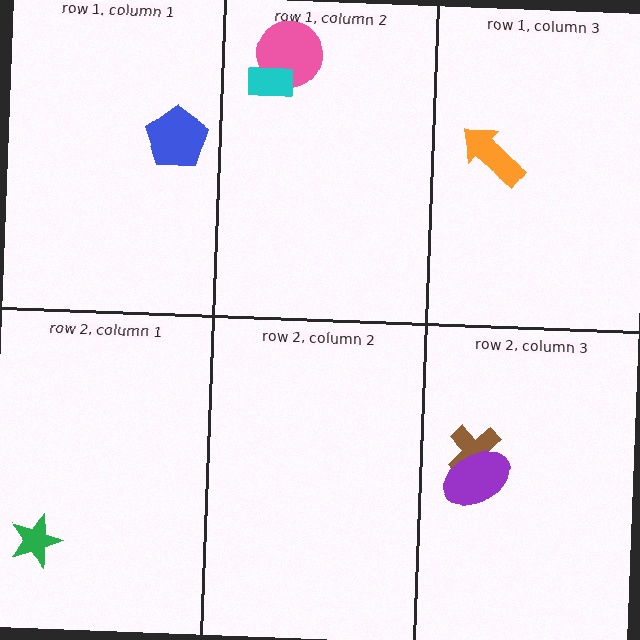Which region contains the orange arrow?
The row 1, column 3 region.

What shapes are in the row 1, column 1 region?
The blue pentagon.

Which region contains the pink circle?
The row 1, column 2 region.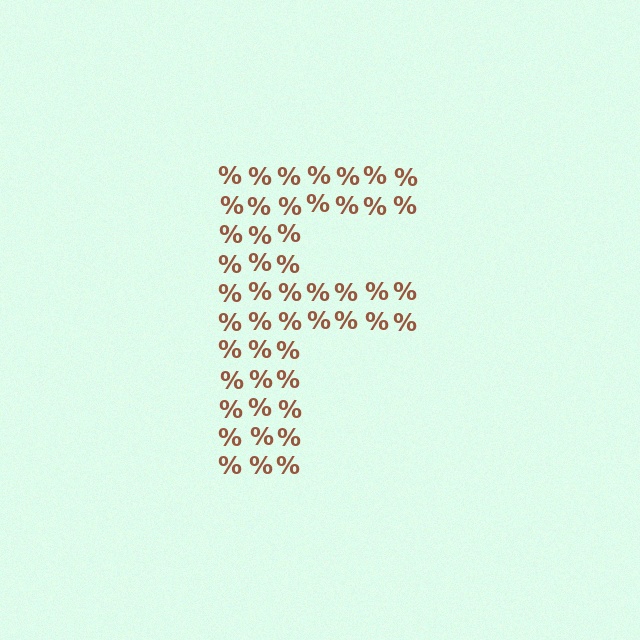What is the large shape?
The large shape is the letter F.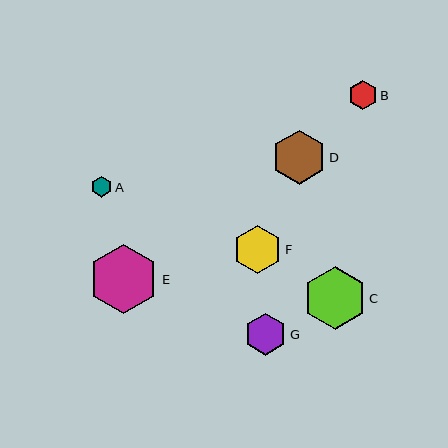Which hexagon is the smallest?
Hexagon A is the smallest with a size of approximately 21 pixels.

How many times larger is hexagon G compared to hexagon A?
Hexagon G is approximately 2.0 times the size of hexagon A.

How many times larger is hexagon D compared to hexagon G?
Hexagon D is approximately 1.3 times the size of hexagon G.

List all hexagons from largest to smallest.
From largest to smallest: E, C, D, F, G, B, A.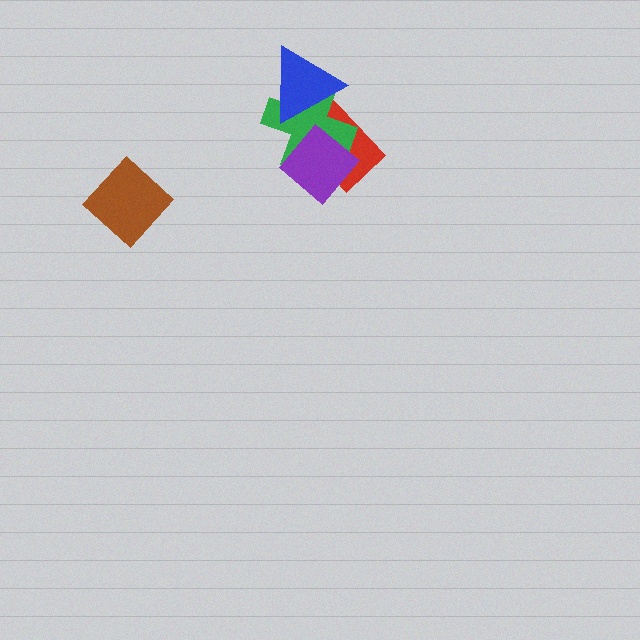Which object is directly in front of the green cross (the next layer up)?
The blue triangle is directly in front of the green cross.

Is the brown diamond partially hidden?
No, no other shape covers it.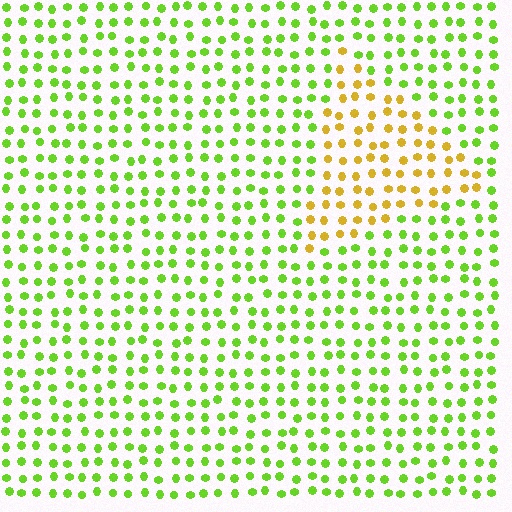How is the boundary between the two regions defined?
The boundary is defined purely by a slight shift in hue (about 51 degrees). Spacing, size, and orientation are identical on both sides.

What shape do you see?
I see a triangle.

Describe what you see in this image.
The image is filled with small lime elements in a uniform arrangement. A triangle-shaped region is visible where the elements are tinted to a slightly different hue, forming a subtle color boundary.